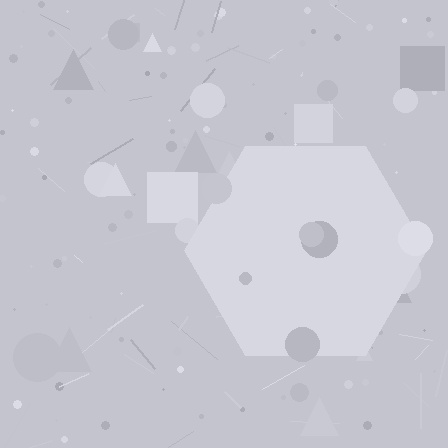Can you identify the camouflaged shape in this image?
The camouflaged shape is a hexagon.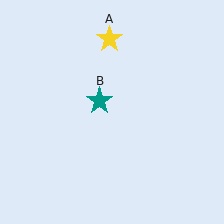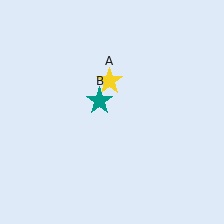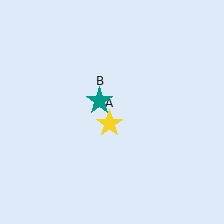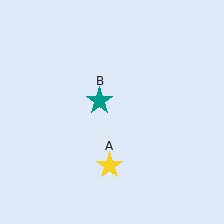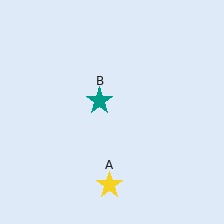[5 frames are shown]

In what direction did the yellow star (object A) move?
The yellow star (object A) moved down.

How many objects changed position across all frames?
1 object changed position: yellow star (object A).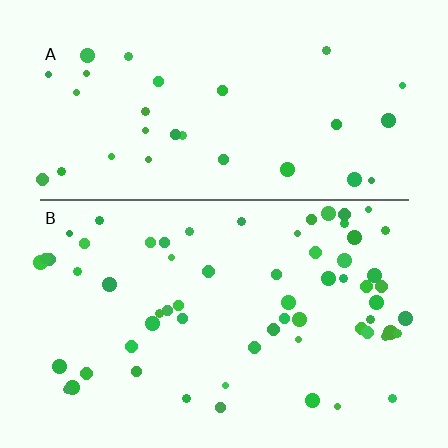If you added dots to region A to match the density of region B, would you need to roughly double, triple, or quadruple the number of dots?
Approximately double.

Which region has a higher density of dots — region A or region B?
B (the bottom).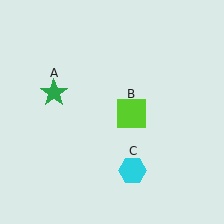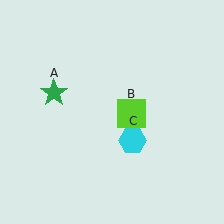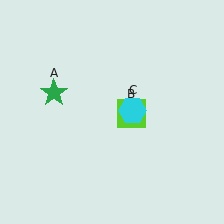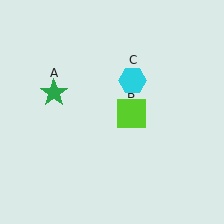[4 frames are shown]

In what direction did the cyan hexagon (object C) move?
The cyan hexagon (object C) moved up.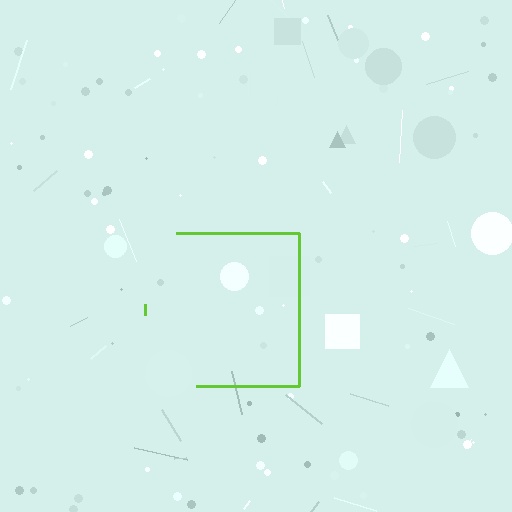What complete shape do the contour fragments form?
The contour fragments form a square.